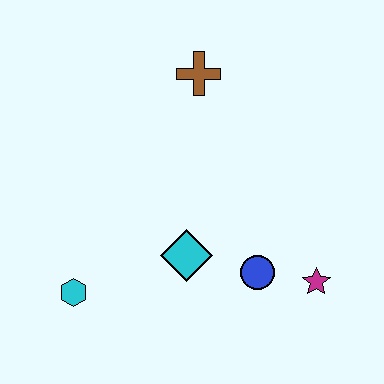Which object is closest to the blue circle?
The magenta star is closest to the blue circle.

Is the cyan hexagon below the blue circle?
Yes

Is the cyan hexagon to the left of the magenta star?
Yes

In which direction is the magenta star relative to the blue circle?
The magenta star is to the right of the blue circle.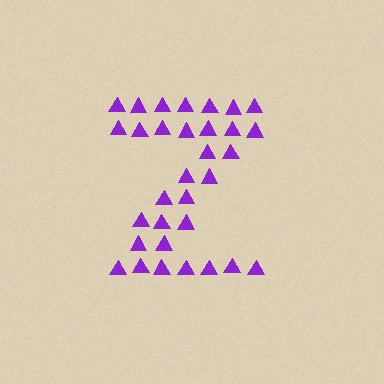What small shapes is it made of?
It is made of small triangles.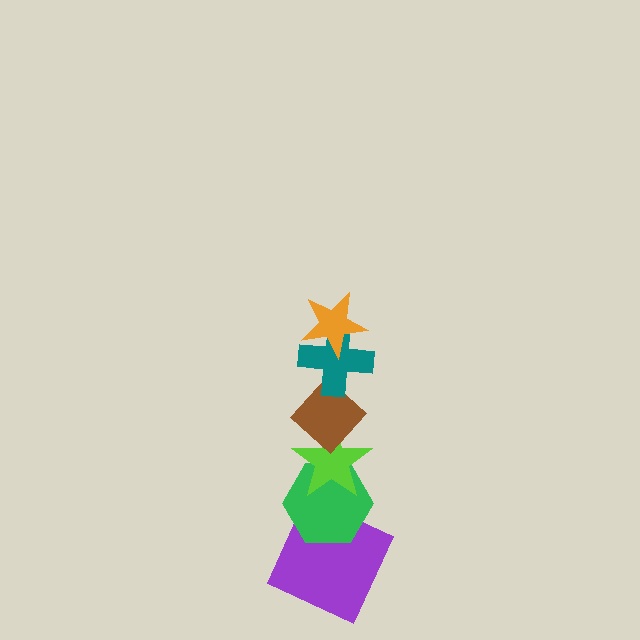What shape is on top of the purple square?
The green hexagon is on top of the purple square.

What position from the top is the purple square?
The purple square is 6th from the top.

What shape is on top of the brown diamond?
The teal cross is on top of the brown diamond.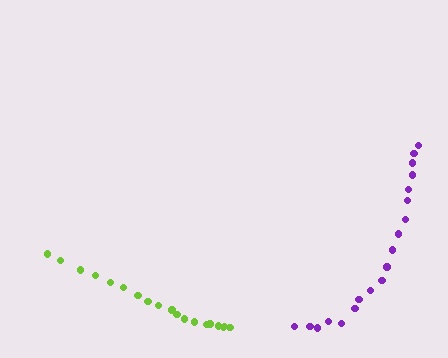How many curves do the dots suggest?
There are 2 distinct paths.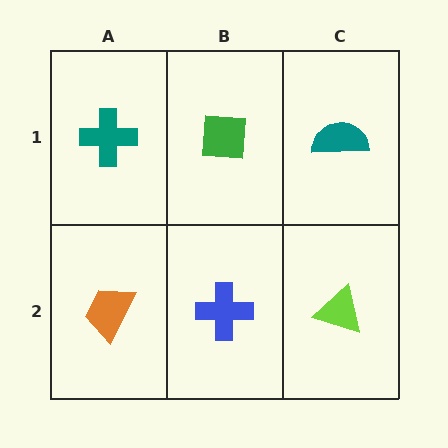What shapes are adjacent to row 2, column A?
A teal cross (row 1, column A), a blue cross (row 2, column B).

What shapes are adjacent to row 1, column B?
A blue cross (row 2, column B), a teal cross (row 1, column A), a teal semicircle (row 1, column C).